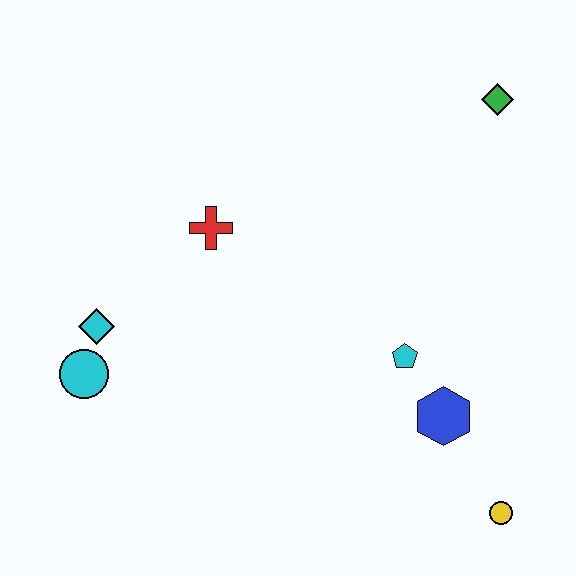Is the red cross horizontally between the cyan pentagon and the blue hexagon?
No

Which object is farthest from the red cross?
The yellow circle is farthest from the red cross.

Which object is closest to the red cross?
The cyan diamond is closest to the red cross.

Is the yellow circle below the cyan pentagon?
Yes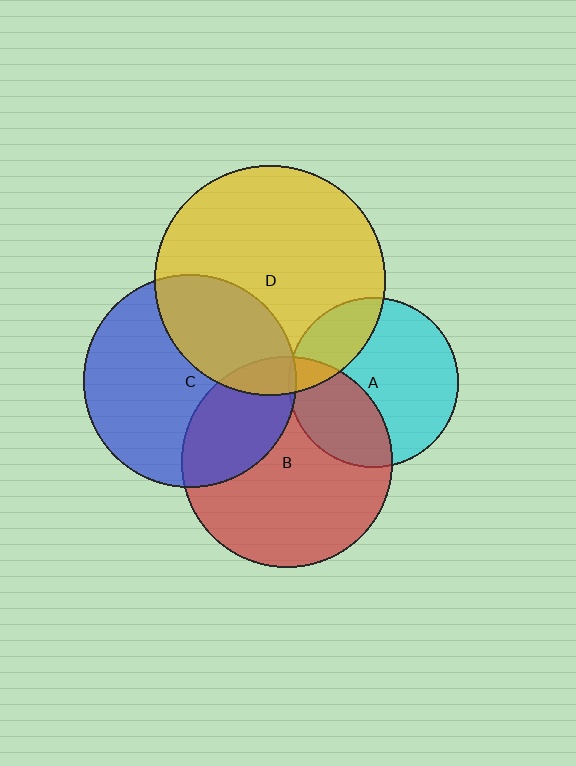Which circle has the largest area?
Circle D (yellow).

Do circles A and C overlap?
Yes.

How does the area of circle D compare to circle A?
Approximately 1.8 times.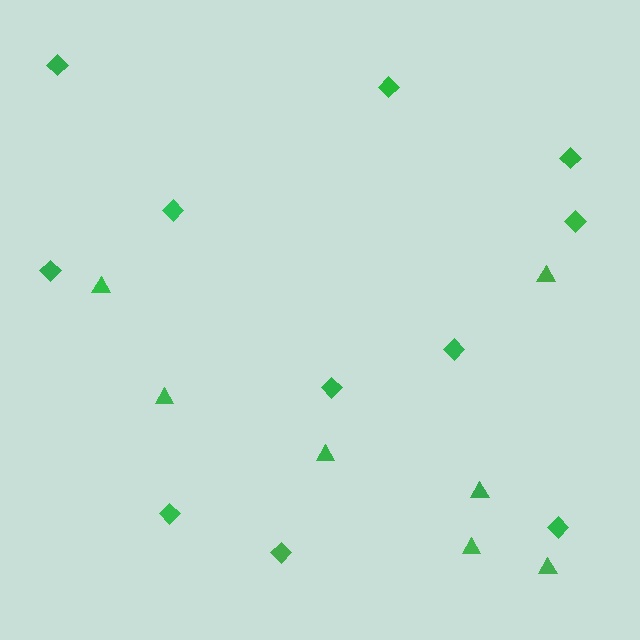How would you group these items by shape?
There are 2 groups: one group of triangles (7) and one group of diamonds (11).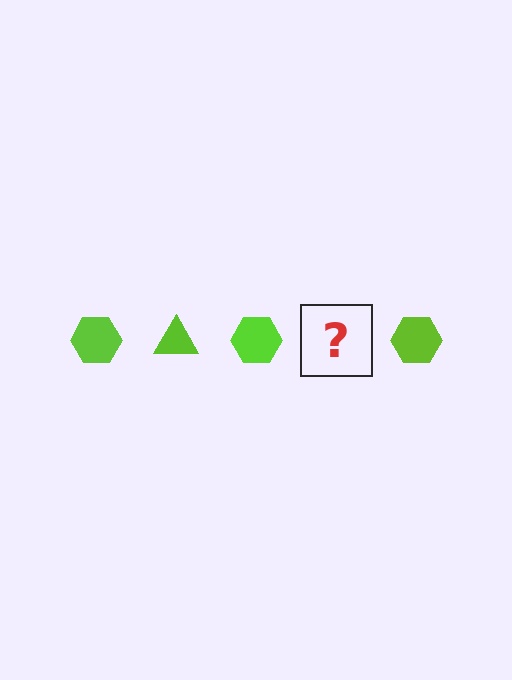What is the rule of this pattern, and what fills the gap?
The rule is that the pattern cycles through hexagon, triangle shapes in lime. The gap should be filled with a lime triangle.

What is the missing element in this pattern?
The missing element is a lime triangle.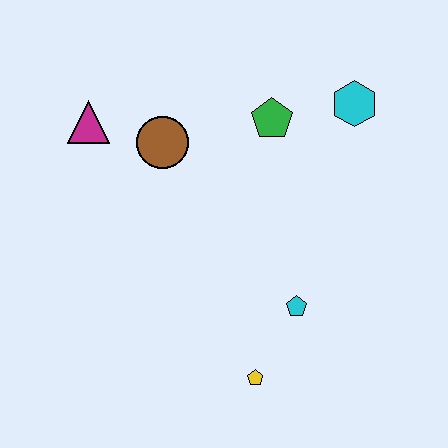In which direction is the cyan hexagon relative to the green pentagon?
The cyan hexagon is to the right of the green pentagon.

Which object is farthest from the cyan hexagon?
The yellow pentagon is farthest from the cyan hexagon.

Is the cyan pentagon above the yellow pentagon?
Yes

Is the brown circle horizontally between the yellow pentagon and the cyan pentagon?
No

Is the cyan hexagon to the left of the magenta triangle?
No